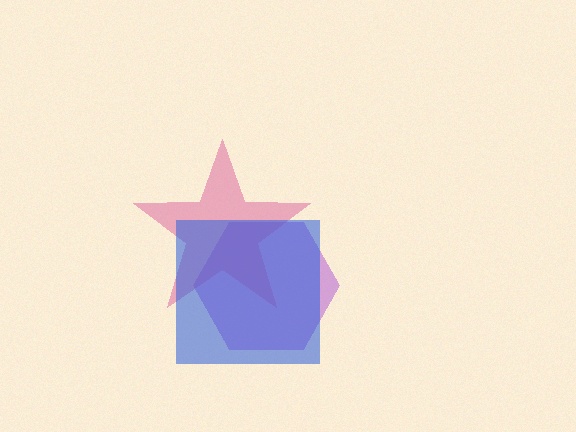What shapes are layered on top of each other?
The layered shapes are: a purple hexagon, a pink star, a blue square.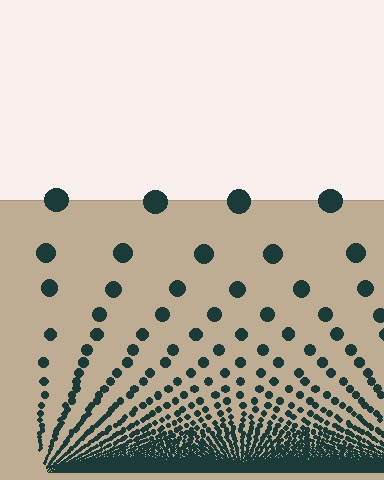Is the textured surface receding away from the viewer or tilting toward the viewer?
The surface appears to tilt toward the viewer. Texture elements get larger and sparser toward the top.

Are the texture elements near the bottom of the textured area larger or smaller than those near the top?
Smaller. The gradient is inverted — elements near the bottom are smaller and denser.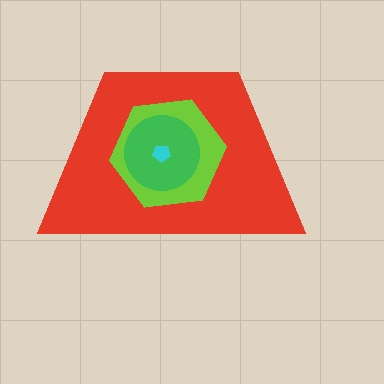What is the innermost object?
The cyan pentagon.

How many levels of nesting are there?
4.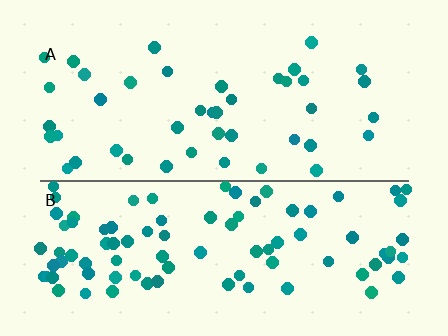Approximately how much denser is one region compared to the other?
Approximately 2.2× — region B over region A.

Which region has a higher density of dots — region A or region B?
B (the bottom).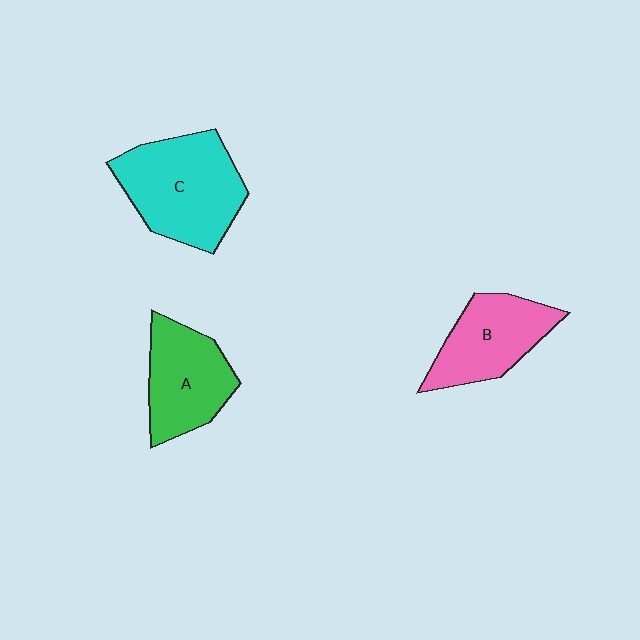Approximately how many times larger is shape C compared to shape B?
Approximately 1.4 times.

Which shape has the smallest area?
Shape B (pink).